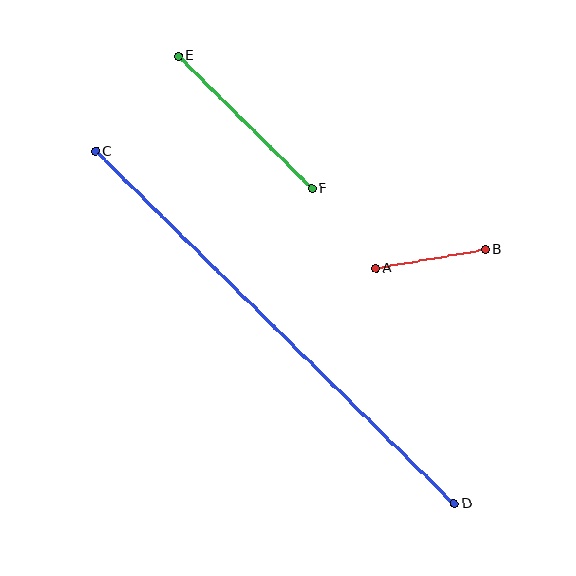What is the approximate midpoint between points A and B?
The midpoint is at approximately (430, 259) pixels.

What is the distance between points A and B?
The distance is approximately 111 pixels.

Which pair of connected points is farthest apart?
Points C and D are farthest apart.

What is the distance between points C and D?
The distance is approximately 502 pixels.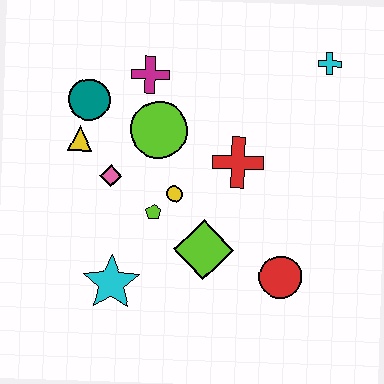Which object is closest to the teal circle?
The yellow triangle is closest to the teal circle.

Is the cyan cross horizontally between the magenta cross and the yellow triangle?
No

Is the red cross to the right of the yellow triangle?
Yes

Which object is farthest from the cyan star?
The cyan cross is farthest from the cyan star.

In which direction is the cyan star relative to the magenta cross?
The cyan star is below the magenta cross.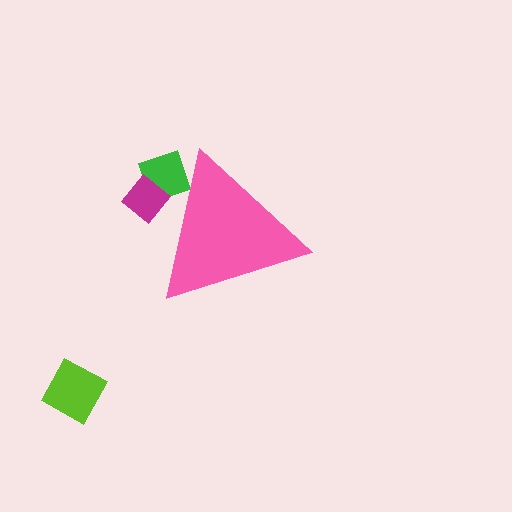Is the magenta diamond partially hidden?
Yes, the magenta diamond is partially hidden behind the pink triangle.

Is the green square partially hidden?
Yes, the green square is partially hidden behind the pink triangle.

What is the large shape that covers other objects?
A pink triangle.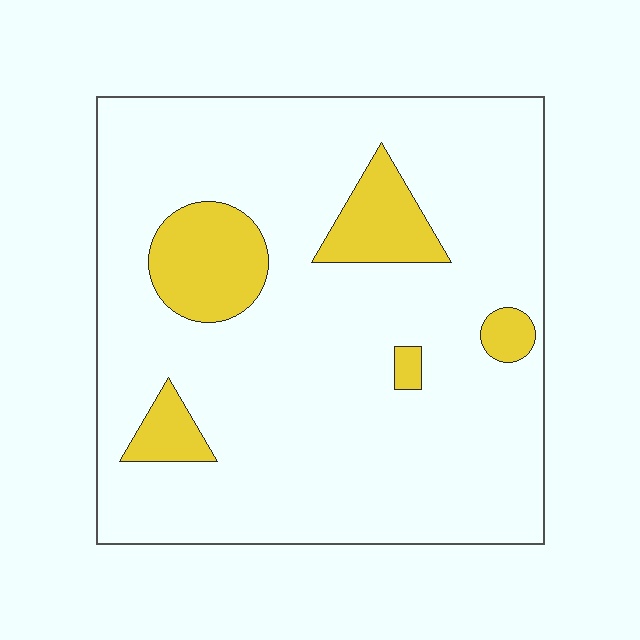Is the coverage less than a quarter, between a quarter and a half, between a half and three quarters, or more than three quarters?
Less than a quarter.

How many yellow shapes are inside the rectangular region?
5.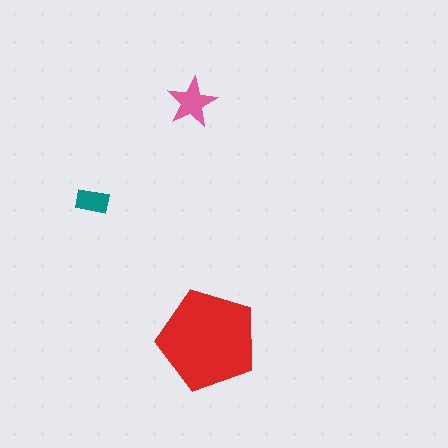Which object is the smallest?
The teal rectangle.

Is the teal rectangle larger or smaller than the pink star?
Smaller.